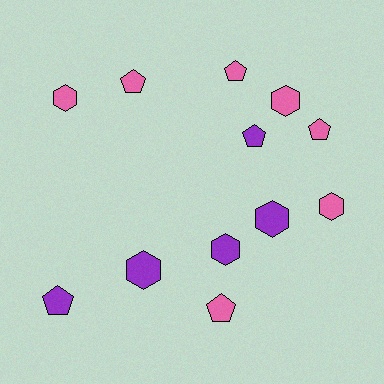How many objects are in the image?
There are 12 objects.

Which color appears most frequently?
Pink, with 7 objects.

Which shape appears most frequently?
Hexagon, with 6 objects.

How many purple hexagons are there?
There are 3 purple hexagons.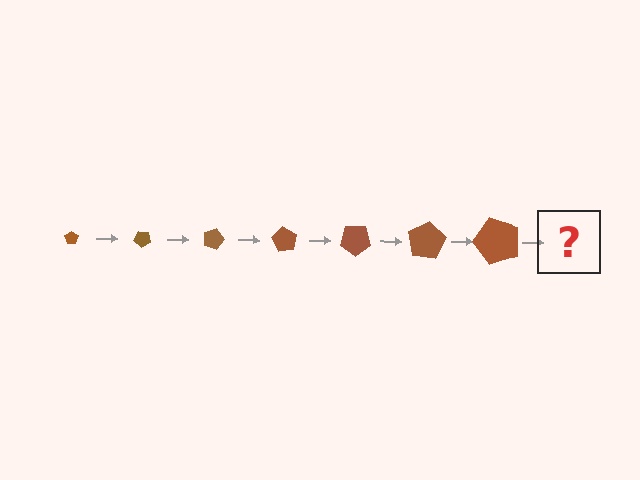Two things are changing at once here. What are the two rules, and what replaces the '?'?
The two rules are that the pentagon grows larger each step and it rotates 45 degrees each step. The '?' should be a pentagon, larger than the previous one and rotated 315 degrees from the start.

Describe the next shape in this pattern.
It should be a pentagon, larger than the previous one and rotated 315 degrees from the start.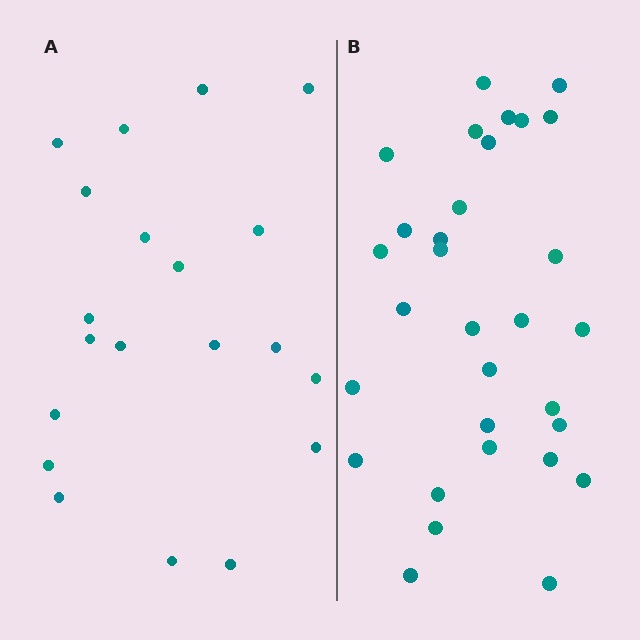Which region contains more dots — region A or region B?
Region B (the right region) has more dots.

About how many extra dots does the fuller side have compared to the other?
Region B has roughly 12 or so more dots than region A.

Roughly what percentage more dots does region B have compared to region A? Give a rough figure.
About 55% more.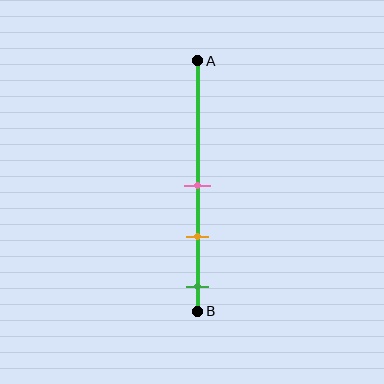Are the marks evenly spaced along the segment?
Yes, the marks are approximately evenly spaced.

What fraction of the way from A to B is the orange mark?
The orange mark is approximately 70% (0.7) of the way from A to B.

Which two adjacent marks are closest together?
The pink and orange marks are the closest adjacent pair.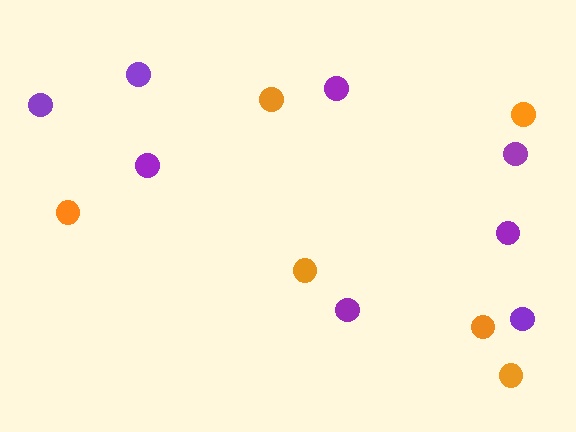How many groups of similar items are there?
There are 2 groups: one group of purple circles (8) and one group of orange circles (6).